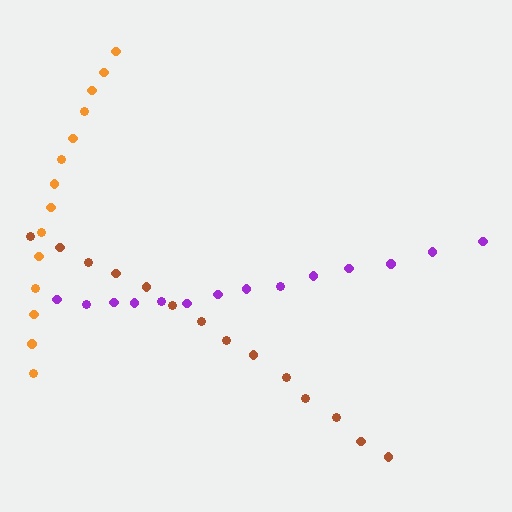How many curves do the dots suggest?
There are 3 distinct paths.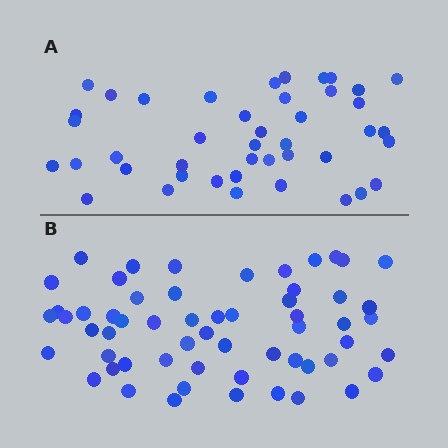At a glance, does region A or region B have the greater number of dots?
Region B (the bottom region) has more dots.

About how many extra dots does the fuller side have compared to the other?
Region B has approximately 15 more dots than region A.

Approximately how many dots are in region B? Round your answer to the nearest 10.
About 60 dots. (The exact count is 58, which rounds to 60.)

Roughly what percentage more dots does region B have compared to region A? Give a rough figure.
About 35% more.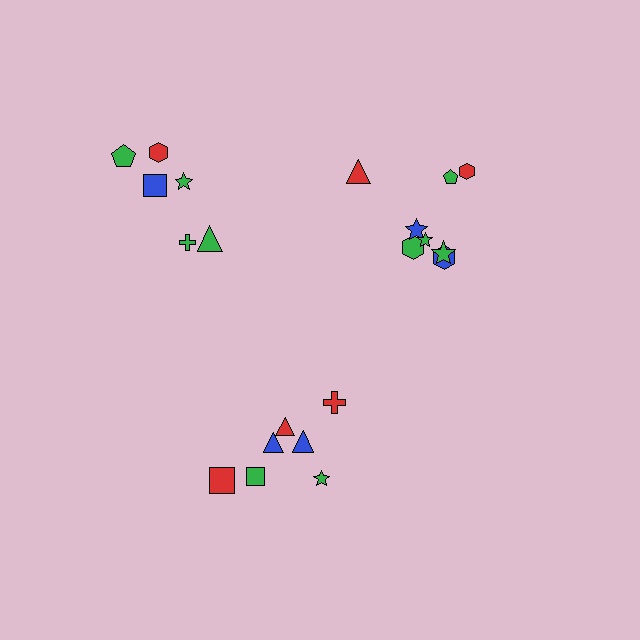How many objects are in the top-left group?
There are 6 objects.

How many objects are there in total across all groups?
There are 21 objects.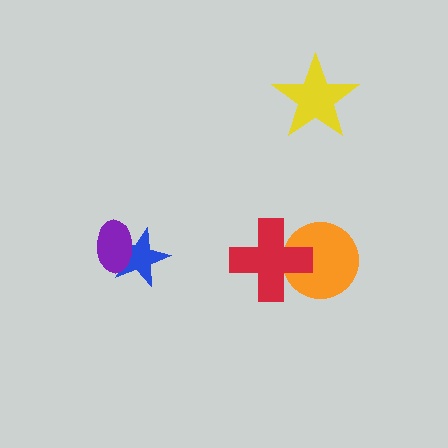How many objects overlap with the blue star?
1 object overlaps with the blue star.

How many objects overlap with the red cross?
1 object overlaps with the red cross.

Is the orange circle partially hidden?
Yes, it is partially covered by another shape.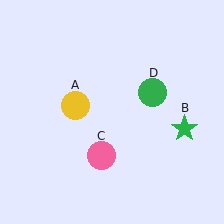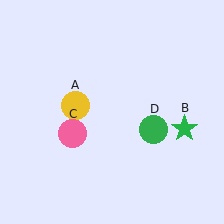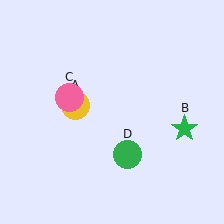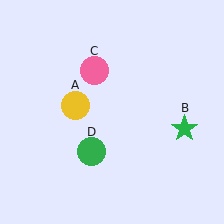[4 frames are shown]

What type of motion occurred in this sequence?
The pink circle (object C), green circle (object D) rotated clockwise around the center of the scene.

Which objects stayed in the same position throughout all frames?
Yellow circle (object A) and green star (object B) remained stationary.